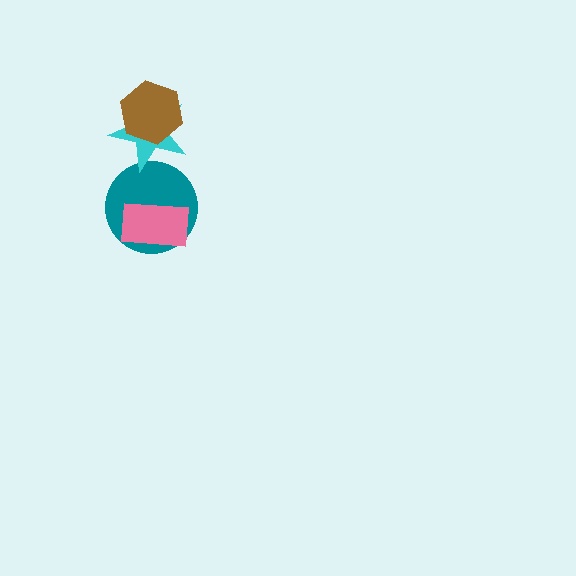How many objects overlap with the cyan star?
2 objects overlap with the cyan star.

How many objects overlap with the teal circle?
2 objects overlap with the teal circle.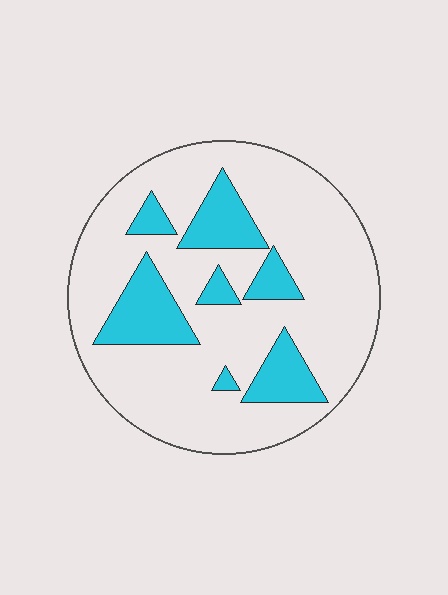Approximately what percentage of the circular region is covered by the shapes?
Approximately 20%.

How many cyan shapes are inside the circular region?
7.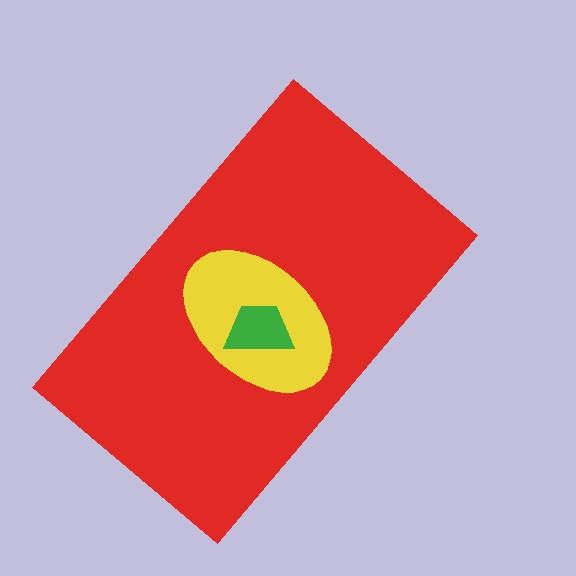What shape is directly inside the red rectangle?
The yellow ellipse.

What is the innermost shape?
The green trapezoid.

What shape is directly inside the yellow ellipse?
The green trapezoid.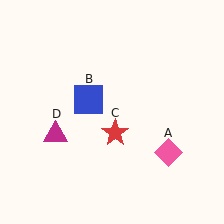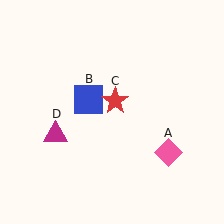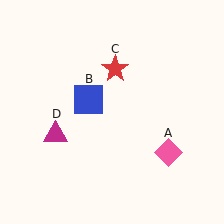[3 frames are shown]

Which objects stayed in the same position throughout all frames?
Pink diamond (object A) and blue square (object B) and magenta triangle (object D) remained stationary.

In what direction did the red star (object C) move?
The red star (object C) moved up.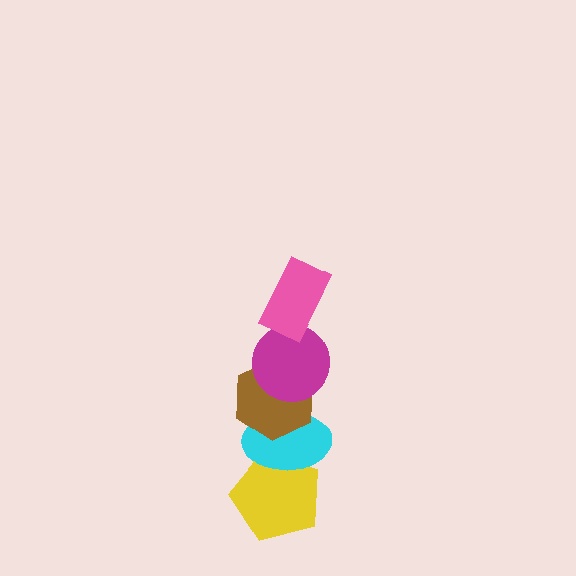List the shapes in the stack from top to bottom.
From top to bottom: the pink rectangle, the magenta circle, the brown hexagon, the cyan ellipse, the yellow pentagon.